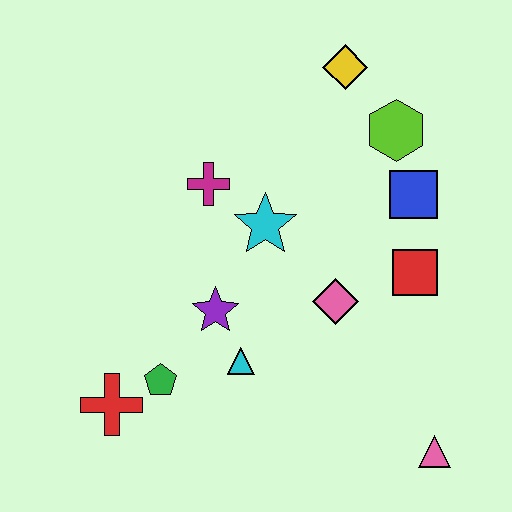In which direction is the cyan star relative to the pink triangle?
The cyan star is above the pink triangle.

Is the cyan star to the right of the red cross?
Yes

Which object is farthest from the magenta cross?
The pink triangle is farthest from the magenta cross.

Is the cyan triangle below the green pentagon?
No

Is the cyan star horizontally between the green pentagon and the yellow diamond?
Yes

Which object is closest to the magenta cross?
The cyan star is closest to the magenta cross.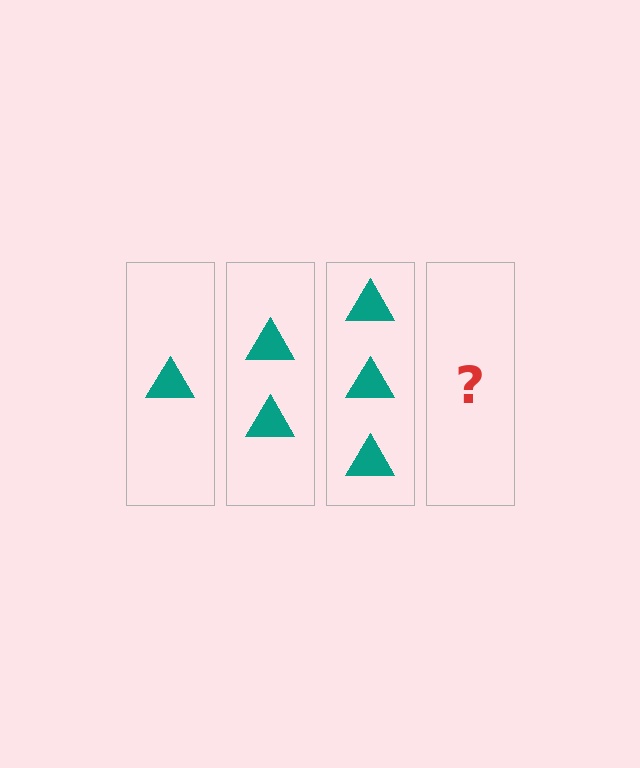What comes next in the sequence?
The next element should be 4 triangles.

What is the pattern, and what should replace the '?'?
The pattern is that each step adds one more triangle. The '?' should be 4 triangles.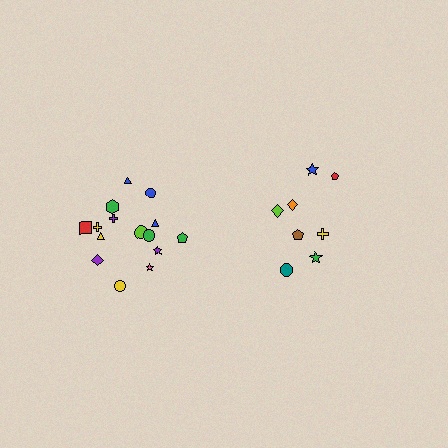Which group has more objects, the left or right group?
The left group.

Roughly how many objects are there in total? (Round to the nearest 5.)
Roughly 25 objects in total.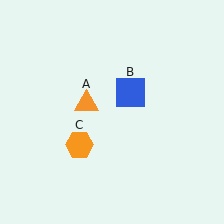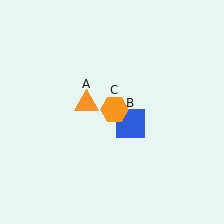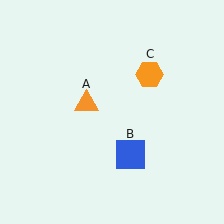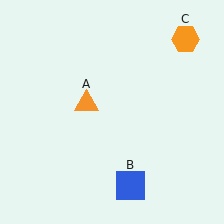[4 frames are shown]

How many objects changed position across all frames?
2 objects changed position: blue square (object B), orange hexagon (object C).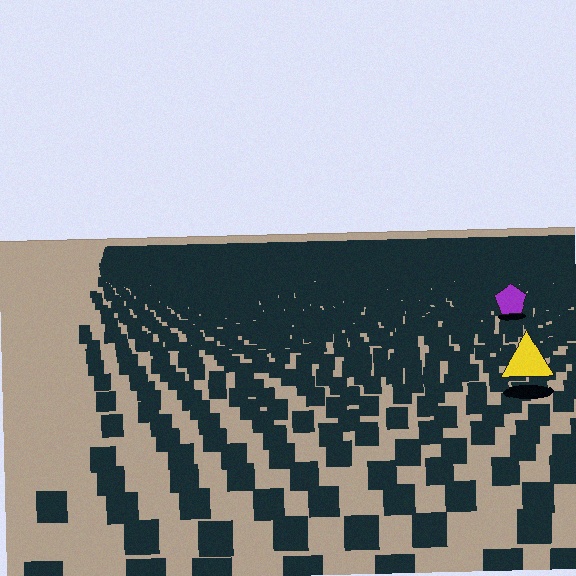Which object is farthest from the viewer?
The purple pentagon is farthest from the viewer. It appears smaller and the ground texture around it is denser.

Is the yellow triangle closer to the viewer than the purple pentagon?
Yes. The yellow triangle is closer — you can tell from the texture gradient: the ground texture is coarser near it.